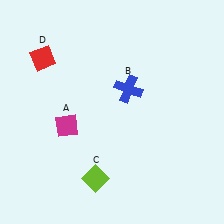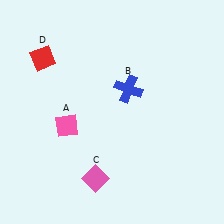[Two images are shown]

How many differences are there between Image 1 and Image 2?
There are 2 differences between the two images.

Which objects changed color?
A changed from magenta to pink. C changed from lime to pink.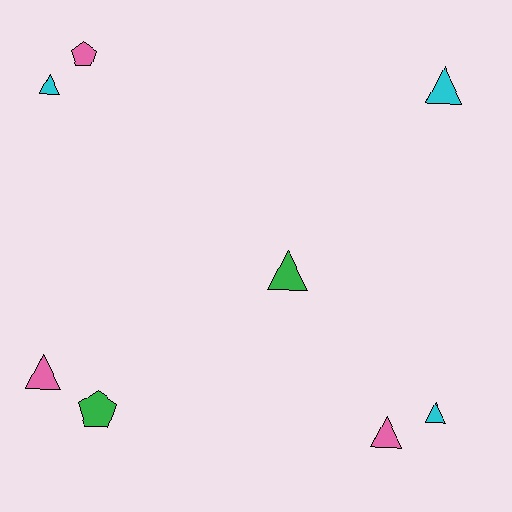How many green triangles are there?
There is 1 green triangle.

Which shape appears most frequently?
Triangle, with 6 objects.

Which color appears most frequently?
Cyan, with 3 objects.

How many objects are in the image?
There are 8 objects.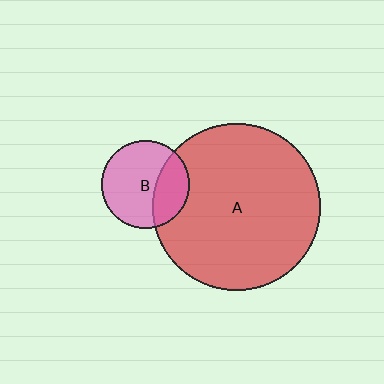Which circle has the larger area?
Circle A (red).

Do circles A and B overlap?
Yes.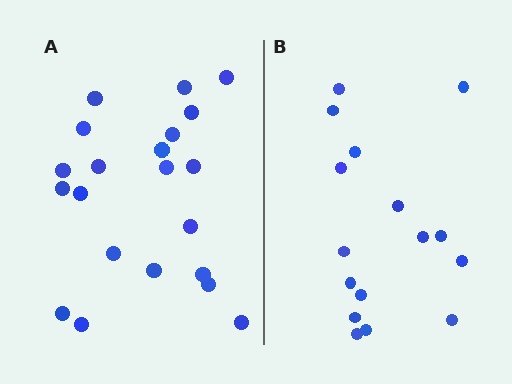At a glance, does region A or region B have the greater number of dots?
Region A (the left region) has more dots.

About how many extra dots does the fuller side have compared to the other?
Region A has about 5 more dots than region B.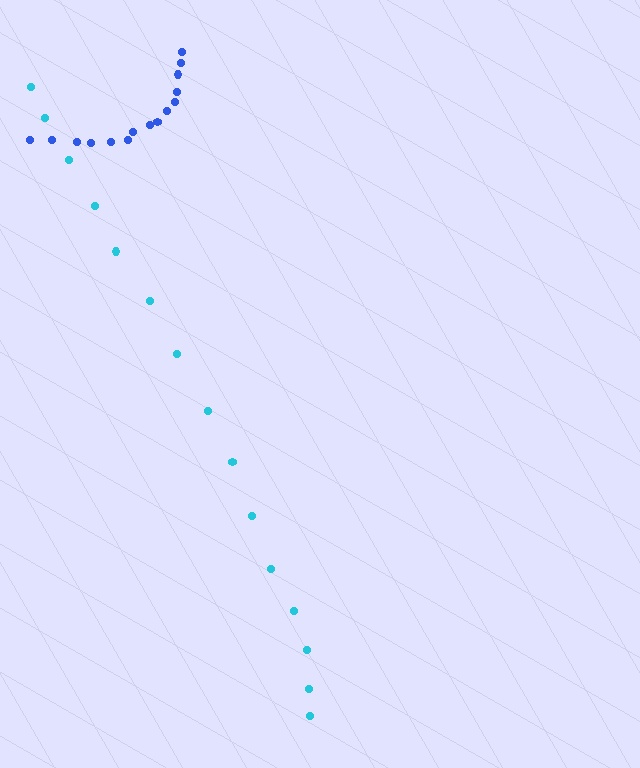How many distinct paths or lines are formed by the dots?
There are 2 distinct paths.